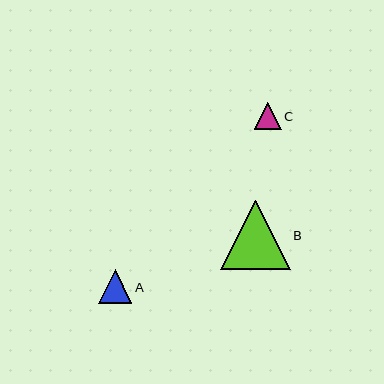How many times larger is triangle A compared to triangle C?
Triangle A is approximately 1.2 times the size of triangle C.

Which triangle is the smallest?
Triangle C is the smallest with a size of approximately 27 pixels.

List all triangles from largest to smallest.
From largest to smallest: B, A, C.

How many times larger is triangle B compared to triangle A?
Triangle B is approximately 2.1 times the size of triangle A.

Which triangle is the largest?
Triangle B is the largest with a size of approximately 69 pixels.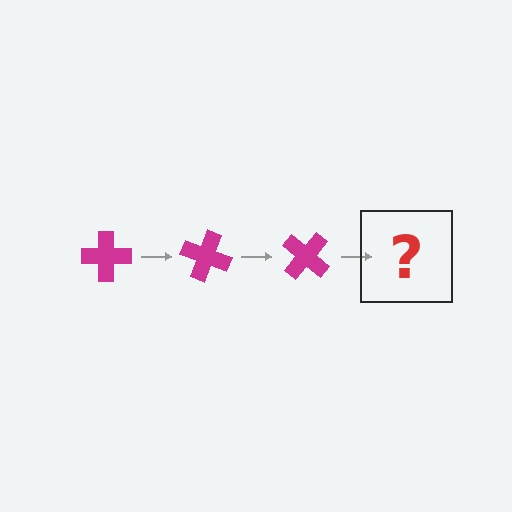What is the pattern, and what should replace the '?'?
The pattern is that the cross rotates 20 degrees each step. The '?' should be a magenta cross rotated 60 degrees.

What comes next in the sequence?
The next element should be a magenta cross rotated 60 degrees.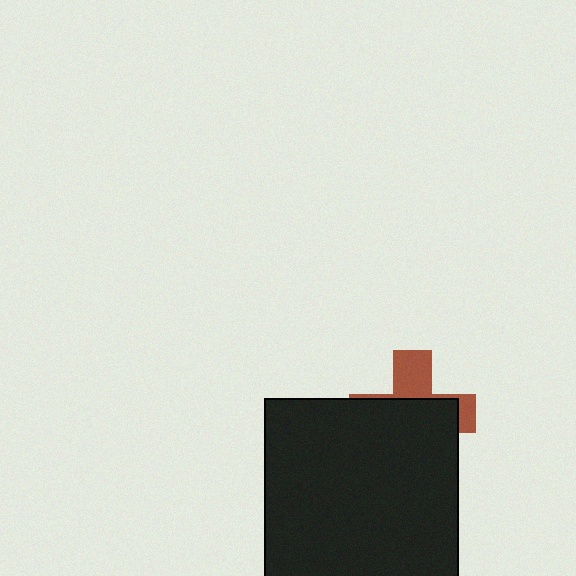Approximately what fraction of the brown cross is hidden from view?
Roughly 67% of the brown cross is hidden behind the black rectangle.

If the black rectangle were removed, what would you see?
You would see the complete brown cross.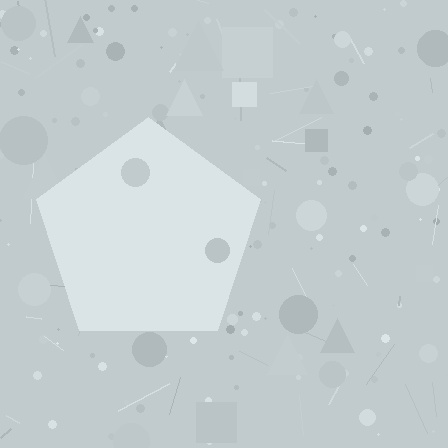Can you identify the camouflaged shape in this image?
The camouflaged shape is a pentagon.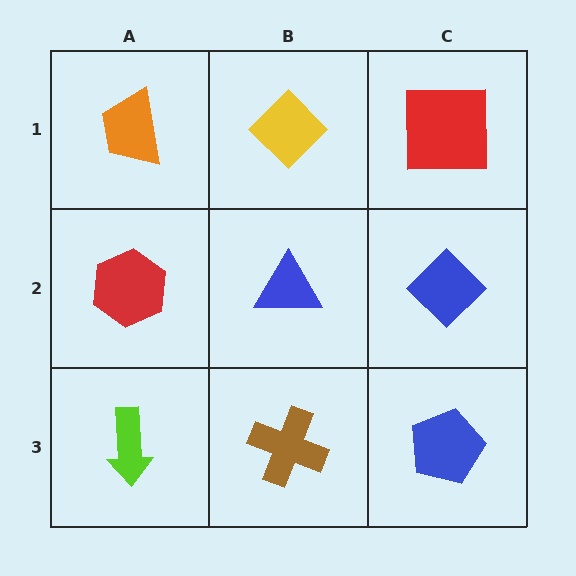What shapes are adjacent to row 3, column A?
A red hexagon (row 2, column A), a brown cross (row 3, column B).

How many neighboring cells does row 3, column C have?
2.